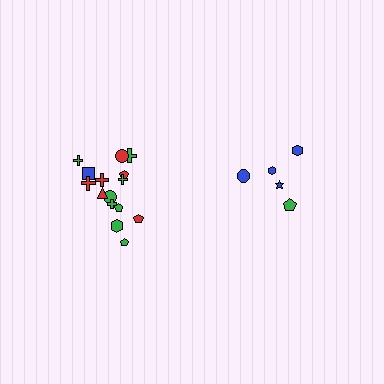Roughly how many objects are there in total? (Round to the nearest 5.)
Roughly 20 objects in total.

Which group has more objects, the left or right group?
The left group.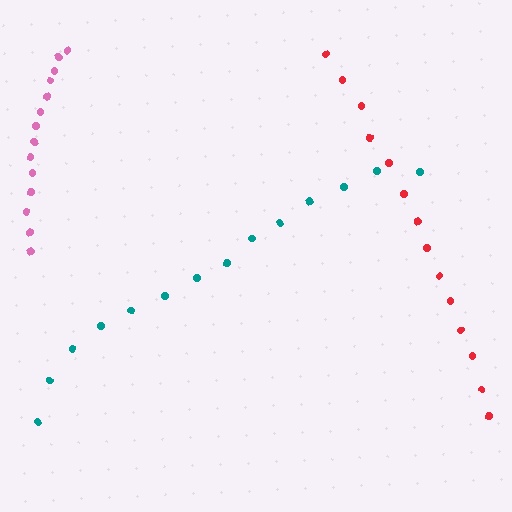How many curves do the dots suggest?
There are 3 distinct paths.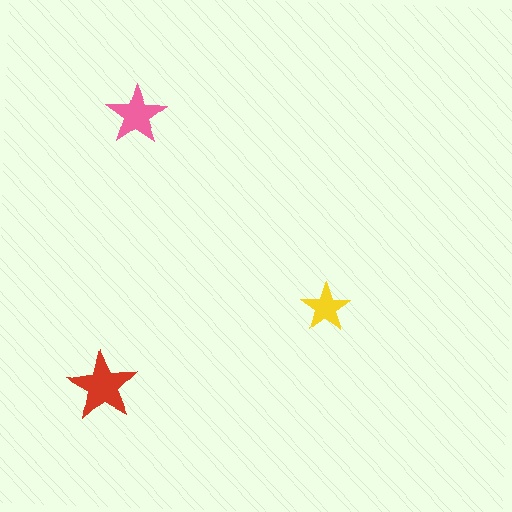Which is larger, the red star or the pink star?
The red one.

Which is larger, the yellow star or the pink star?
The pink one.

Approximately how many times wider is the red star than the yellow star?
About 1.5 times wider.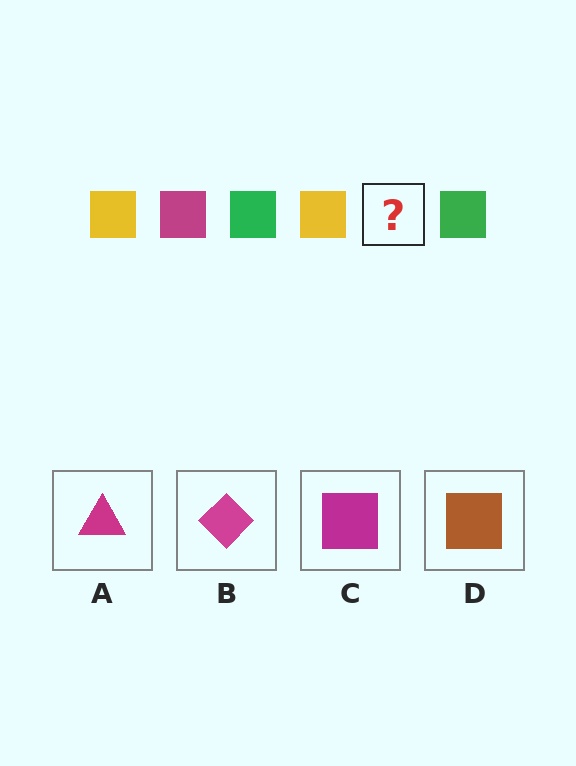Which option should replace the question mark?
Option C.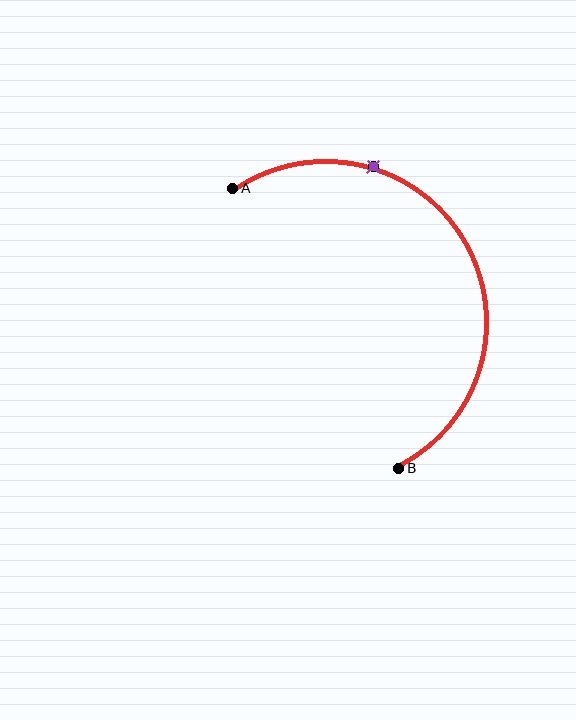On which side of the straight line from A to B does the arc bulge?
The arc bulges to the right of the straight line connecting A and B.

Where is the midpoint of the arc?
The arc midpoint is the point on the curve farthest from the straight line joining A and B. It sits to the right of that line.